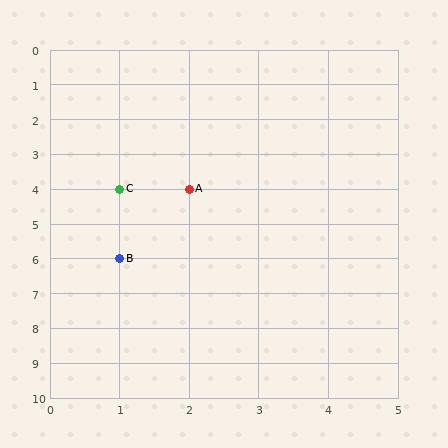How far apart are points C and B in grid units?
Points C and B are 2 rows apart.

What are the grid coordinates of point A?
Point A is at grid coordinates (2, 4).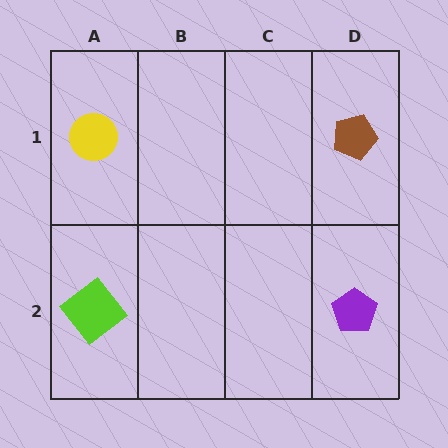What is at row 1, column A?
A yellow circle.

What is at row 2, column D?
A purple pentagon.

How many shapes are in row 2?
2 shapes.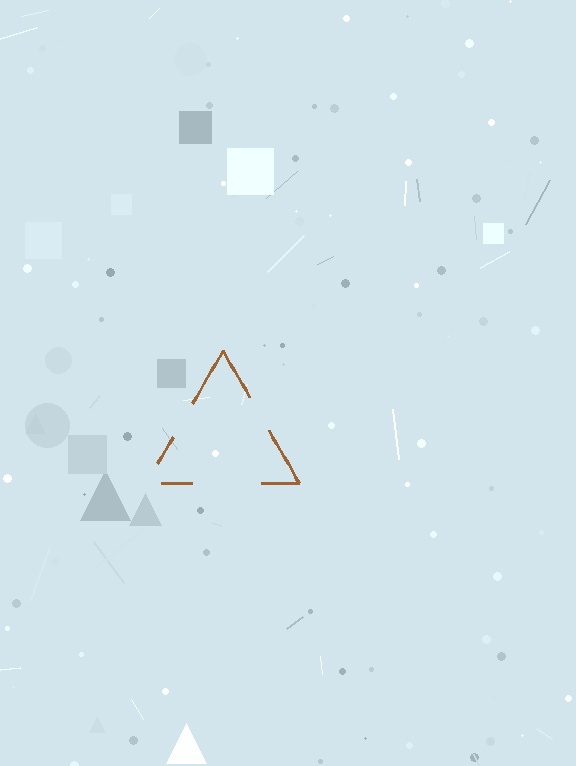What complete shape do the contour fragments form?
The contour fragments form a triangle.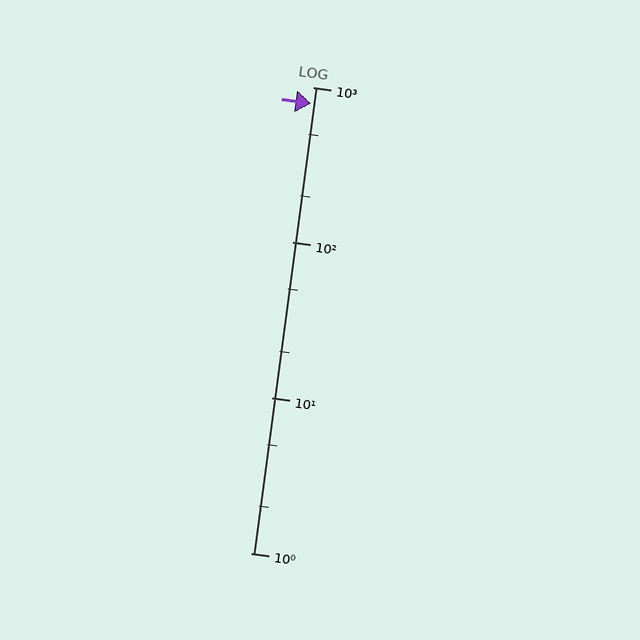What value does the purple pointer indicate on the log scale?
The pointer indicates approximately 780.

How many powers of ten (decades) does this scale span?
The scale spans 3 decades, from 1 to 1000.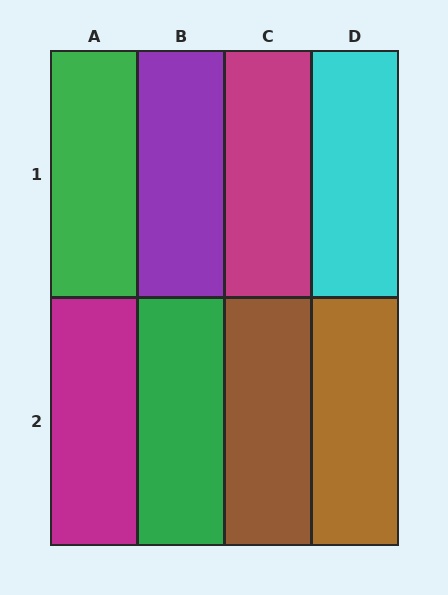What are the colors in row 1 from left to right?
Green, purple, magenta, cyan.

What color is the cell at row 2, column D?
Brown.